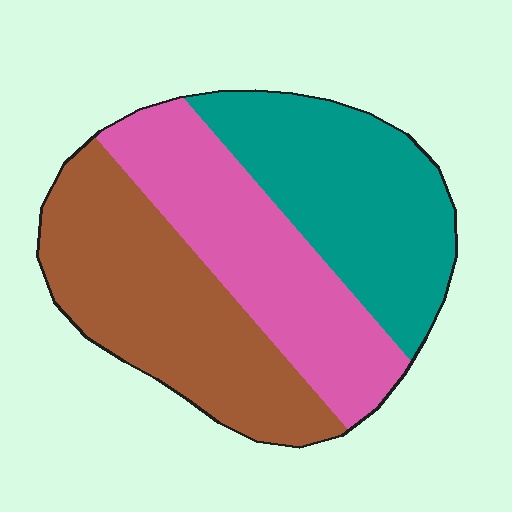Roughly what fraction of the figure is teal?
Teal covers roughly 30% of the figure.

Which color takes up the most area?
Brown, at roughly 35%.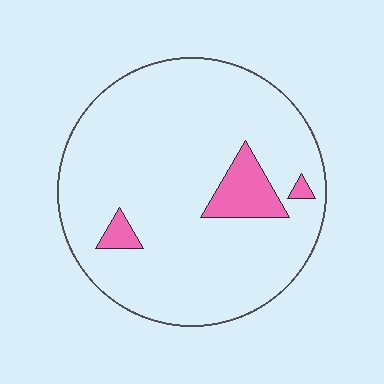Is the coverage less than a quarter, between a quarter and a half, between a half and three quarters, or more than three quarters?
Less than a quarter.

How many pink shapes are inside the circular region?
3.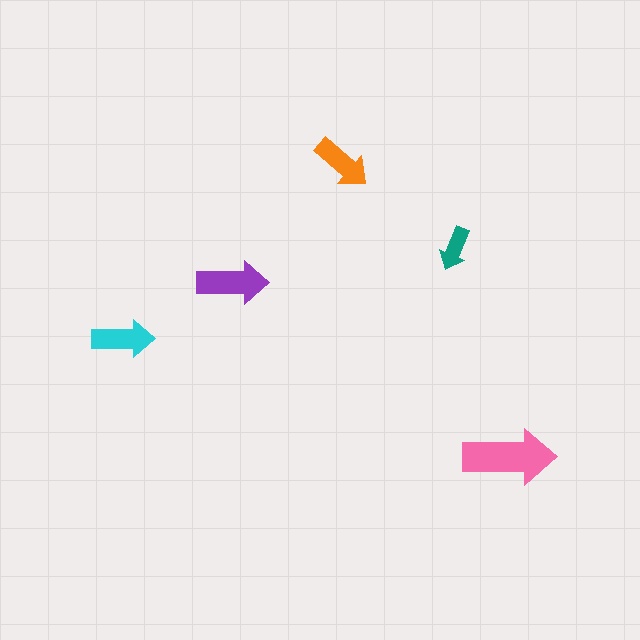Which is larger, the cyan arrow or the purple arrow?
The purple one.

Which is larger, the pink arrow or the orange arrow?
The pink one.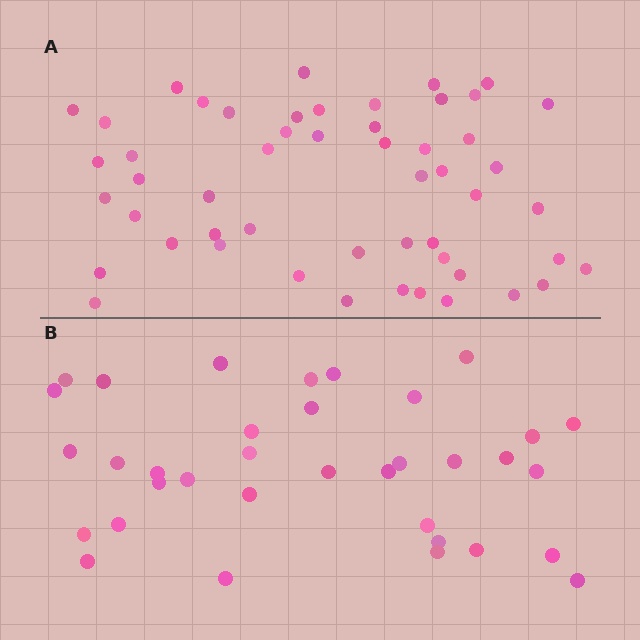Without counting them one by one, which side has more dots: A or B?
Region A (the top region) has more dots.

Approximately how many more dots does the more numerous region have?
Region A has approximately 15 more dots than region B.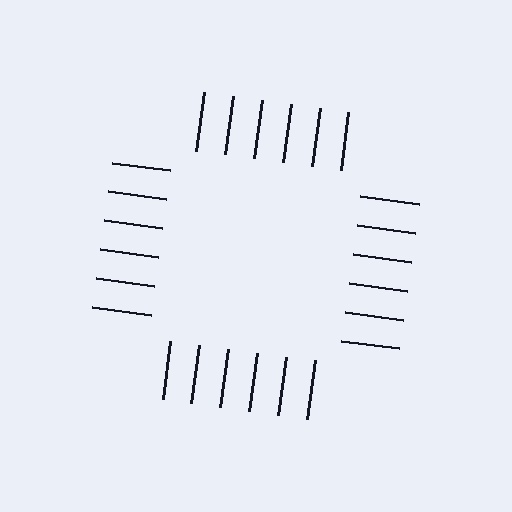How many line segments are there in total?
24 — 6 along each of the 4 edges.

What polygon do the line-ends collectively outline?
An illusory square — the line segments terminate on its edges but no continuous stroke is drawn.